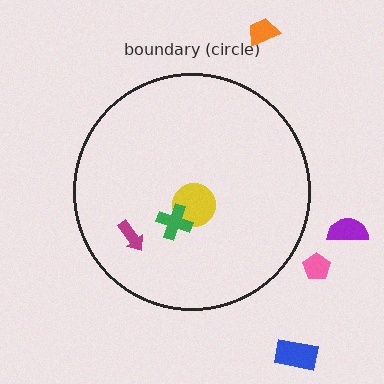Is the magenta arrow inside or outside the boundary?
Inside.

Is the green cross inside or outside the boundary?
Inside.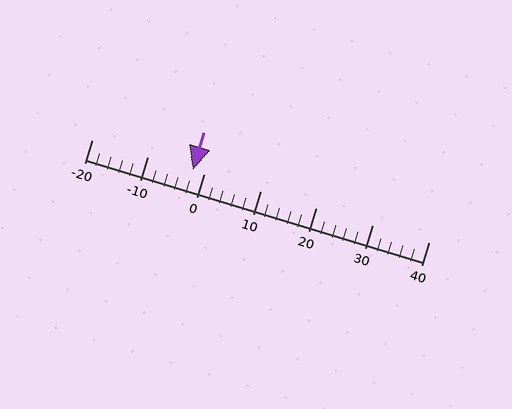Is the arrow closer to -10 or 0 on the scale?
The arrow is closer to 0.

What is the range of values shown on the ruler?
The ruler shows values from -20 to 40.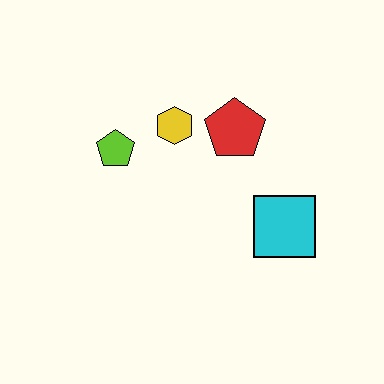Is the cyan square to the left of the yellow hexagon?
No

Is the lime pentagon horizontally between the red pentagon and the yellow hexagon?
No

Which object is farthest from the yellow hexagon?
The cyan square is farthest from the yellow hexagon.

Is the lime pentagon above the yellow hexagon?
No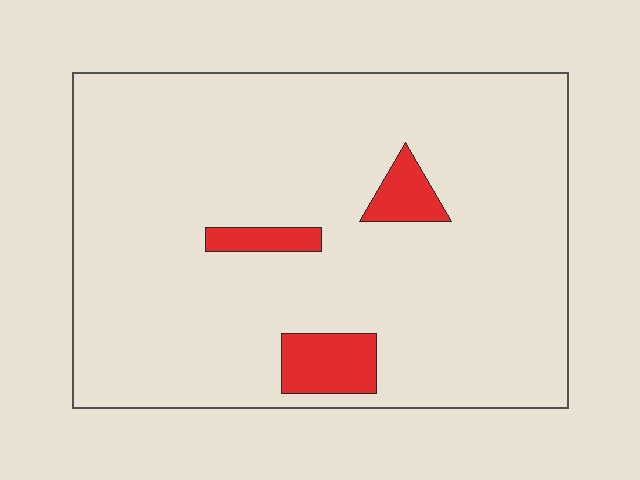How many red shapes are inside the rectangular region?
3.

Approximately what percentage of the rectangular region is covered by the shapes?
Approximately 5%.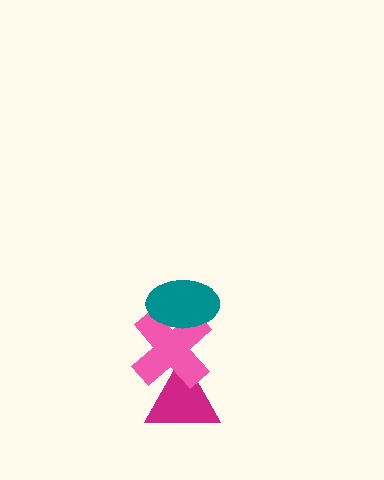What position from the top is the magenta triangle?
The magenta triangle is 3rd from the top.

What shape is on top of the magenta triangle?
The pink cross is on top of the magenta triangle.